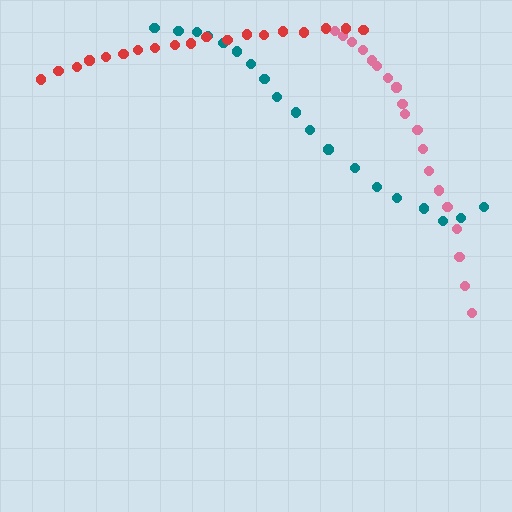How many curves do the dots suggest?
There are 3 distinct paths.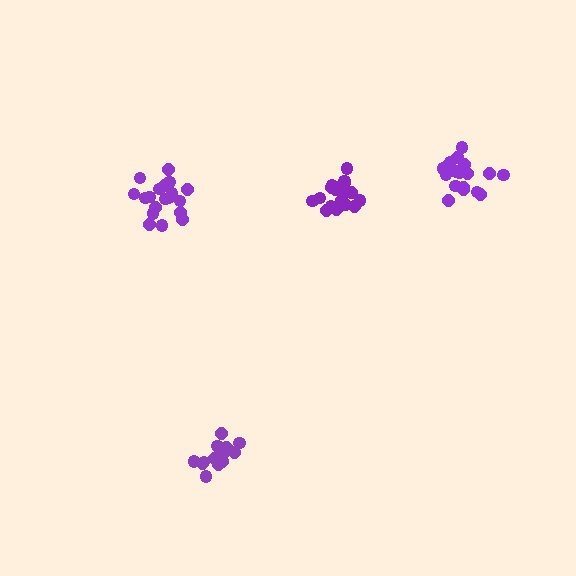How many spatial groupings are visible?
There are 4 spatial groupings.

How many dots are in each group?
Group 1: 20 dots, Group 2: 19 dots, Group 3: 18 dots, Group 4: 15 dots (72 total).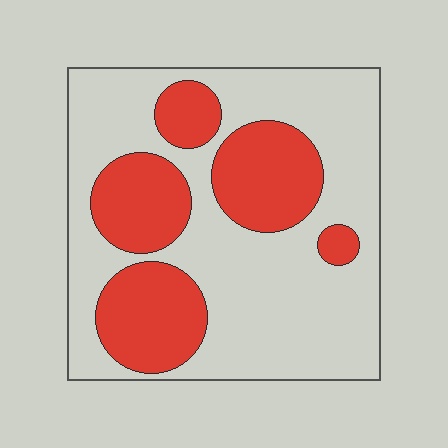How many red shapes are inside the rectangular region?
5.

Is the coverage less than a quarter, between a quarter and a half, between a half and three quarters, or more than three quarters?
Between a quarter and a half.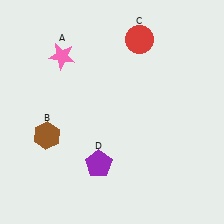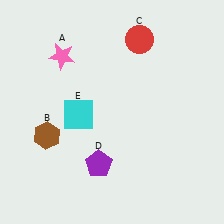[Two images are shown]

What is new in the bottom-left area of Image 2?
A cyan square (E) was added in the bottom-left area of Image 2.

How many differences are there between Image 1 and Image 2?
There is 1 difference between the two images.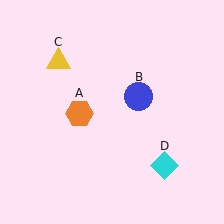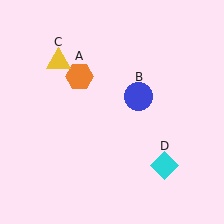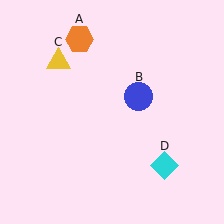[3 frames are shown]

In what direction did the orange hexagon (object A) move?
The orange hexagon (object A) moved up.